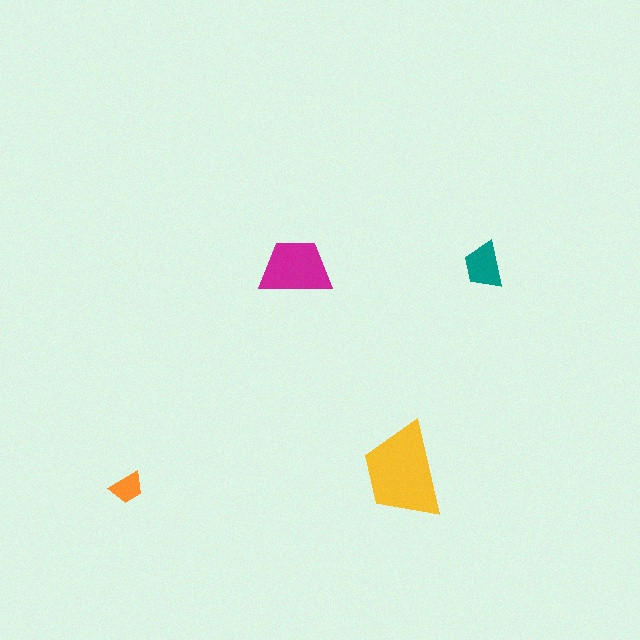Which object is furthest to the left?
The orange trapezoid is leftmost.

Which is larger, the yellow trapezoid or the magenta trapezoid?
The yellow one.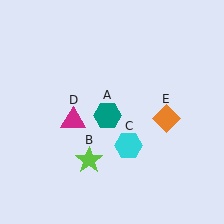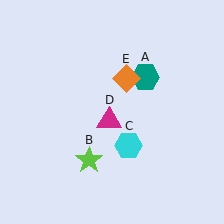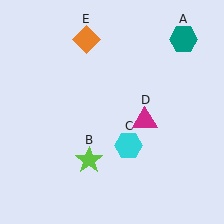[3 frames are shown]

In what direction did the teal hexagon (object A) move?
The teal hexagon (object A) moved up and to the right.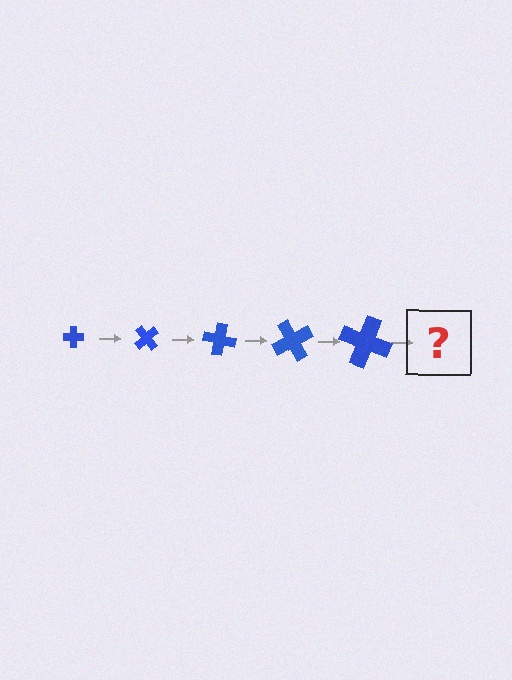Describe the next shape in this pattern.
It should be a cross, larger than the previous one and rotated 250 degrees from the start.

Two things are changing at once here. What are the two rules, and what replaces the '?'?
The two rules are that the cross grows larger each step and it rotates 50 degrees each step. The '?' should be a cross, larger than the previous one and rotated 250 degrees from the start.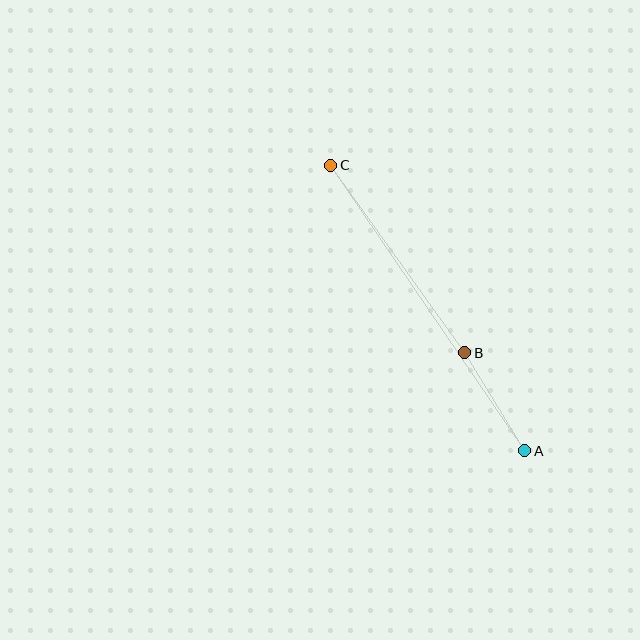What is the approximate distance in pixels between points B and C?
The distance between B and C is approximately 230 pixels.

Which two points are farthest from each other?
Points A and C are farthest from each other.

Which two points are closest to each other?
Points A and B are closest to each other.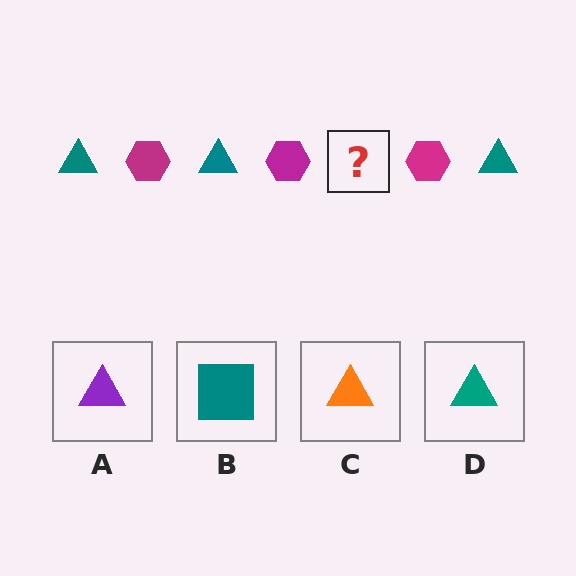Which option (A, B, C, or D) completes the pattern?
D.